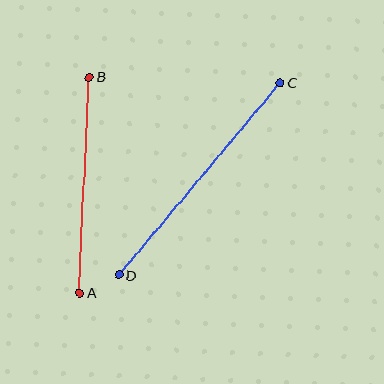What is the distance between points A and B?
The distance is approximately 216 pixels.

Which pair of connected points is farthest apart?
Points C and D are farthest apart.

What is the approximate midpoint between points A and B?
The midpoint is at approximately (85, 185) pixels.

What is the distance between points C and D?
The distance is approximately 251 pixels.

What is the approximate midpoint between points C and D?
The midpoint is at approximately (200, 179) pixels.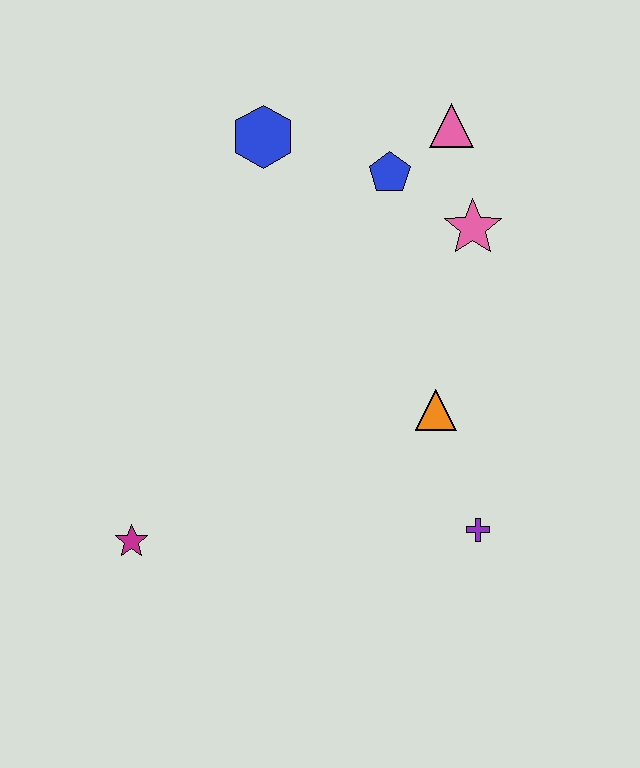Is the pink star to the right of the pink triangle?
Yes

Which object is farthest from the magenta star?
The pink triangle is farthest from the magenta star.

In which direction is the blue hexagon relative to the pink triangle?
The blue hexagon is to the left of the pink triangle.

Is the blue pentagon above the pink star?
Yes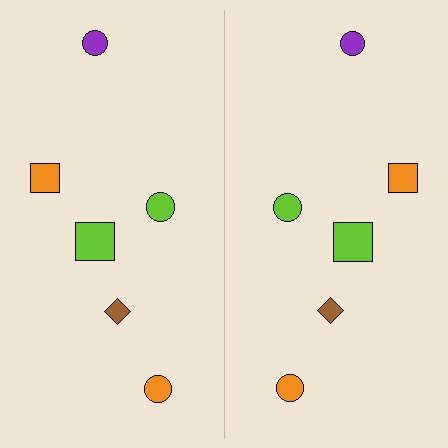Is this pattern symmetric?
Yes, this pattern has bilateral (reflection) symmetry.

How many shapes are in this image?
There are 12 shapes in this image.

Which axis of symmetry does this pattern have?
The pattern has a vertical axis of symmetry running through the center of the image.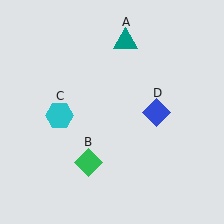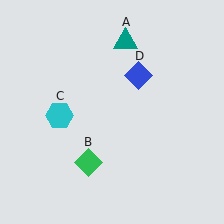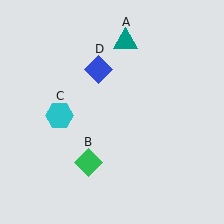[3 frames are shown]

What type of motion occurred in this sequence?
The blue diamond (object D) rotated counterclockwise around the center of the scene.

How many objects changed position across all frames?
1 object changed position: blue diamond (object D).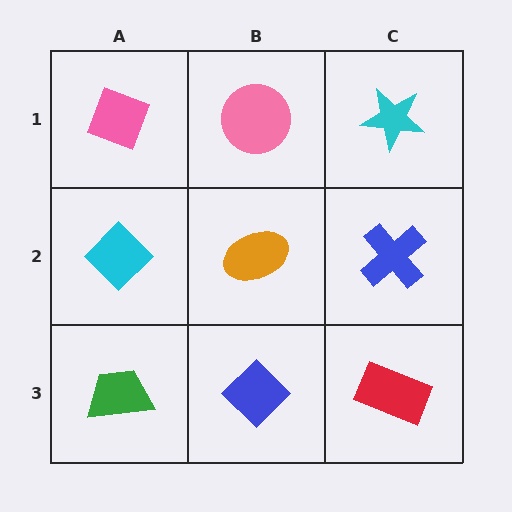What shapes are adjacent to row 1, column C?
A blue cross (row 2, column C), a pink circle (row 1, column B).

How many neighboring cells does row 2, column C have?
3.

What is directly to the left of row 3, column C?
A blue diamond.